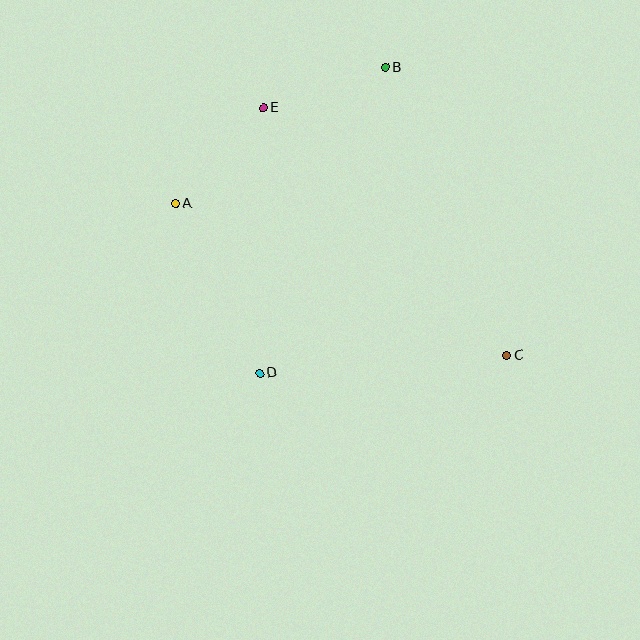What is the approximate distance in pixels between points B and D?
The distance between B and D is approximately 331 pixels.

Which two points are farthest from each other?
Points A and C are farthest from each other.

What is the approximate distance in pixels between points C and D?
The distance between C and D is approximately 248 pixels.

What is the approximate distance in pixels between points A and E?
The distance between A and E is approximately 130 pixels.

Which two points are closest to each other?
Points B and E are closest to each other.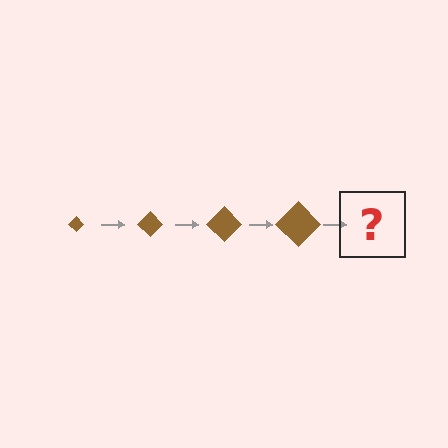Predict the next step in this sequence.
The next step is a brown diamond, larger than the previous one.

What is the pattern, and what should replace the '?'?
The pattern is that the diamond gets progressively larger each step. The '?' should be a brown diamond, larger than the previous one.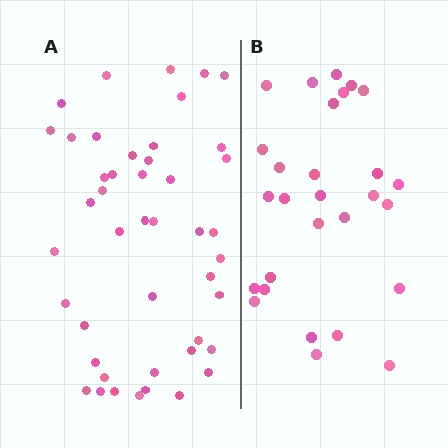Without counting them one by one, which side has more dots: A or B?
Region A (the left region) has more dots.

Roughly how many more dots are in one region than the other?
Region A has approximately 15 more dots than region B.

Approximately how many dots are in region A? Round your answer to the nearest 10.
About 40 dots. (The exact count is 45, which rounds to 40.)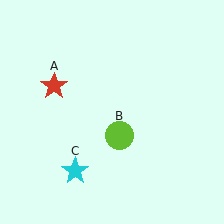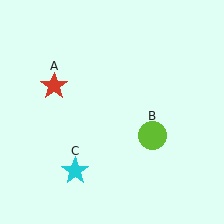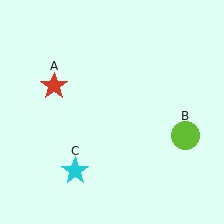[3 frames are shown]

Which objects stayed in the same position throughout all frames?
Red star (object A) and cyan star (object C) remained stationary.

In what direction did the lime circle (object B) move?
The lime circle (object B) moved right.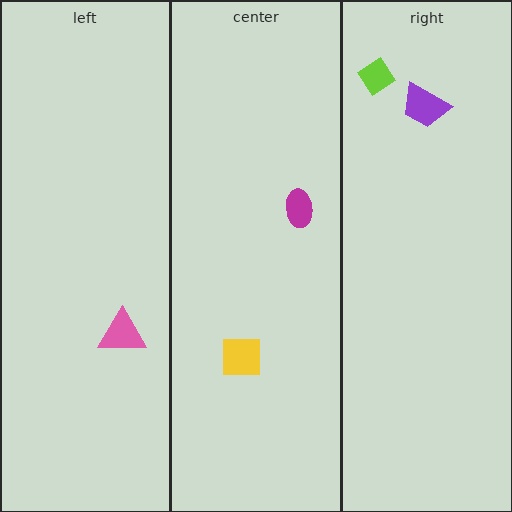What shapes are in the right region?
The lime diamond, the purple trapezoid.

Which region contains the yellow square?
The center region.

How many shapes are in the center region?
2.